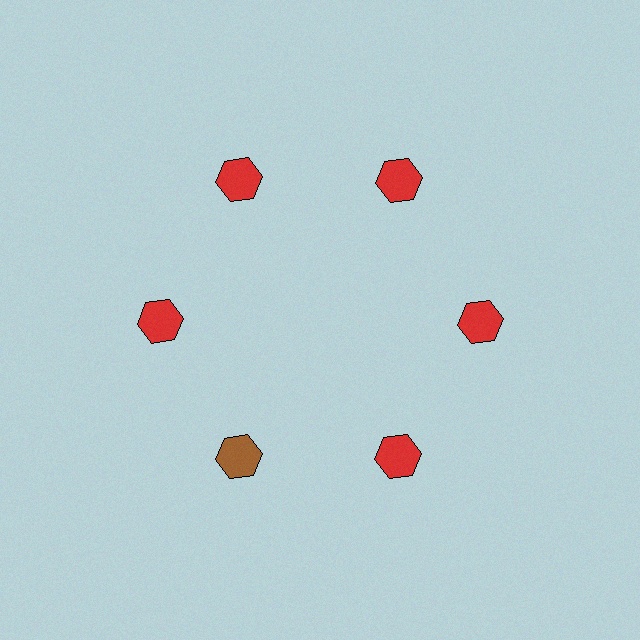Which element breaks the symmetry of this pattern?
The brown hexagon at roughly the 7 o'clock position breaks the symmetry. All other shapes are red hexagons.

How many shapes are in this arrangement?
There are 6 shapes arranged in a ring pattern.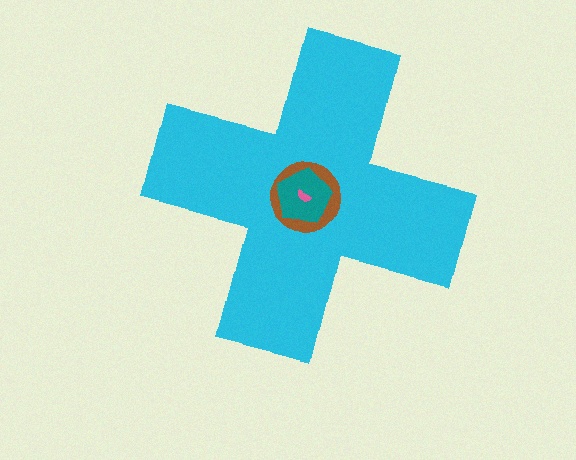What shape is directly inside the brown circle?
The teal pentagon.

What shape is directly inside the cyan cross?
The brown circle.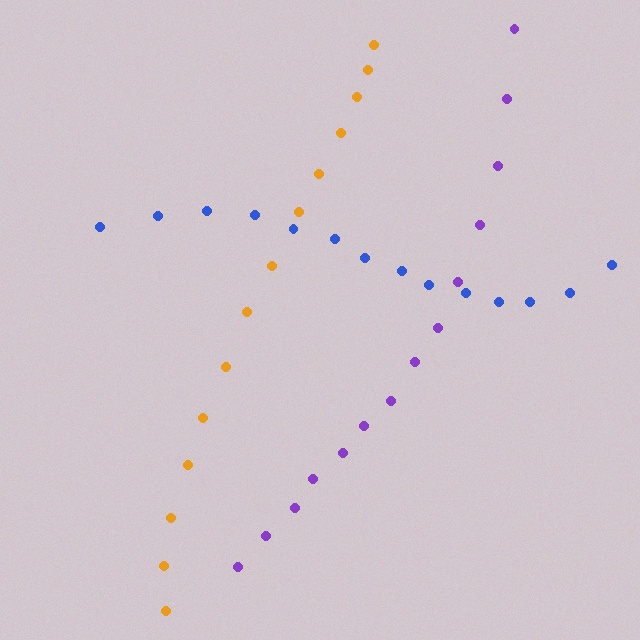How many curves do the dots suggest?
There are 3 distinct paths.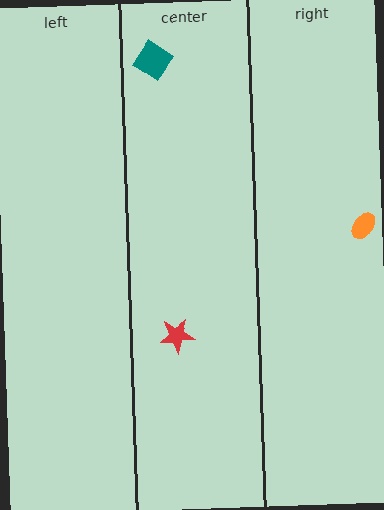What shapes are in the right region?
The orange ellipse.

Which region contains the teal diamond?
The center region.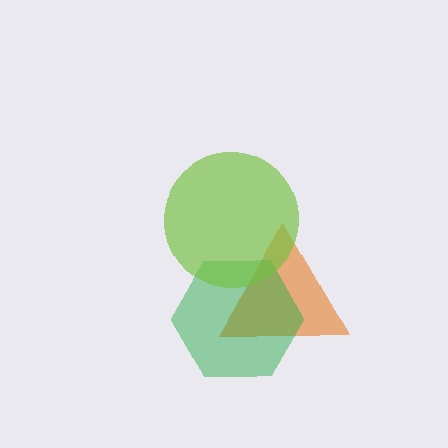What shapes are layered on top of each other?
The layered shapes are: an orange triangle, a green hexagon, a lime circle.